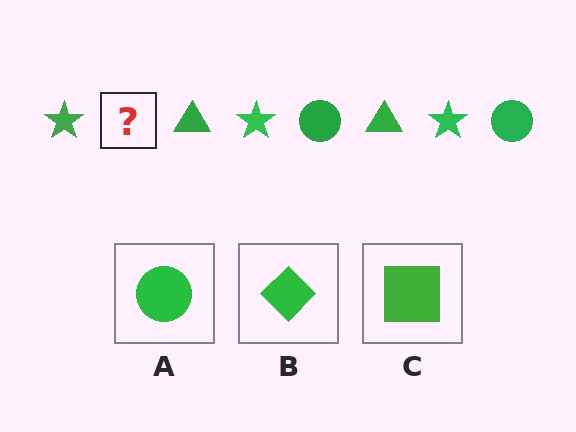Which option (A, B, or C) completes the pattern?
A.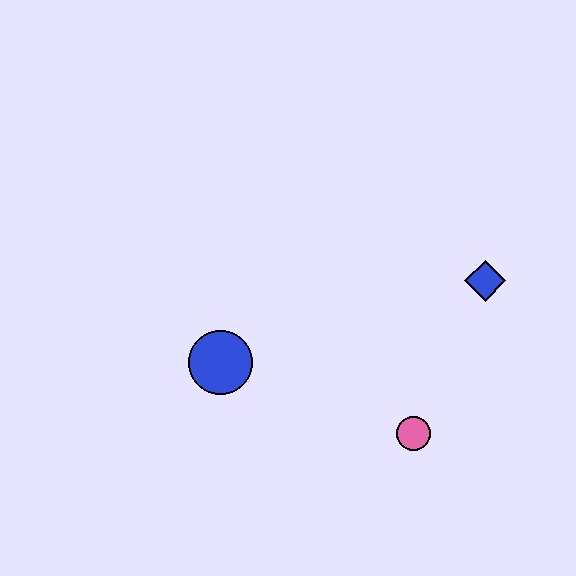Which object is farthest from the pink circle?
The blue circle is farthest from the pink circle.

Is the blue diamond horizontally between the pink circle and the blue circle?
No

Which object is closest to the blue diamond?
The pink circle is closest to the blue diamond.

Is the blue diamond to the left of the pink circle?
No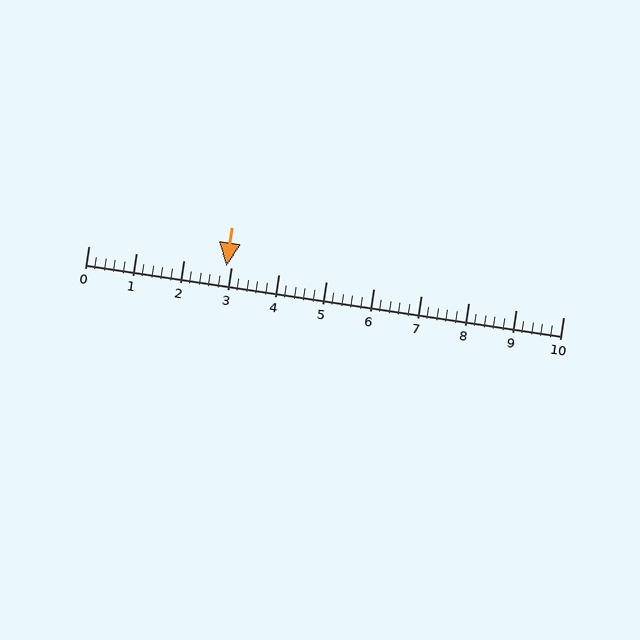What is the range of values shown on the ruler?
The ruler shows values from 0 to 10.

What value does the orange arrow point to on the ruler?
The orange arrow points to approximately 2.9.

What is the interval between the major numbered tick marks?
The major tick marks are spaced 1 units apart.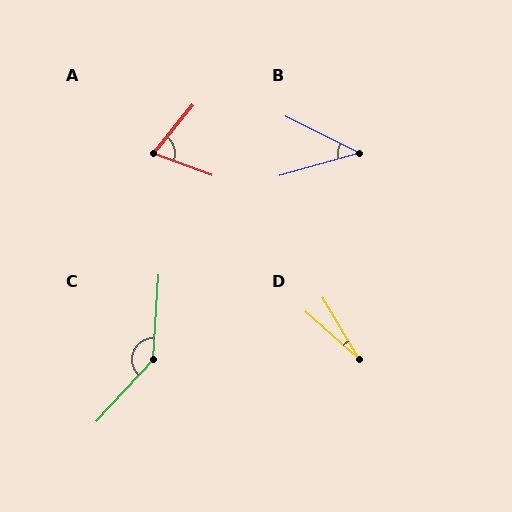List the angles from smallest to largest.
D (17°), B (42°), A (71°), C (141°).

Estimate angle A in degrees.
Approximately 71 degrees.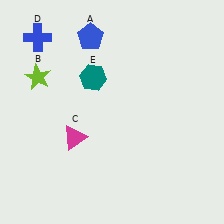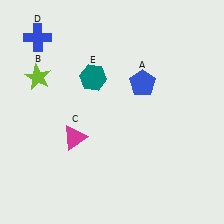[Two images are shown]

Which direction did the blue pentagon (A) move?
The blue pentagon (A) moved right.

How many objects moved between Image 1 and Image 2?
1 object moved between the two images.